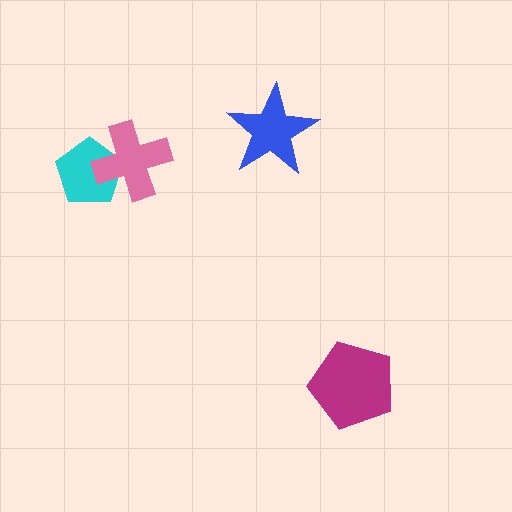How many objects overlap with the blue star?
0 objects overlap with the blue star.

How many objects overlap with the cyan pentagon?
1 object overlaps with the cyan pentagon.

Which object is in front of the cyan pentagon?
The pink cross is in front of the cyan pentagon.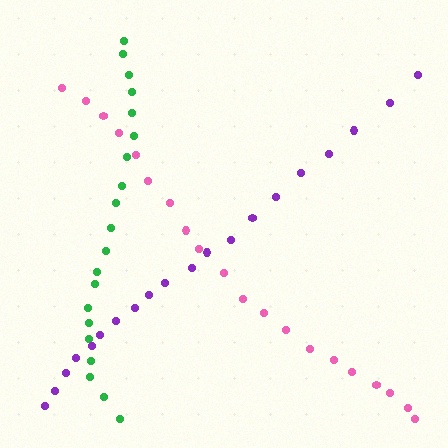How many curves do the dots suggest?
There are 3 distinct paths.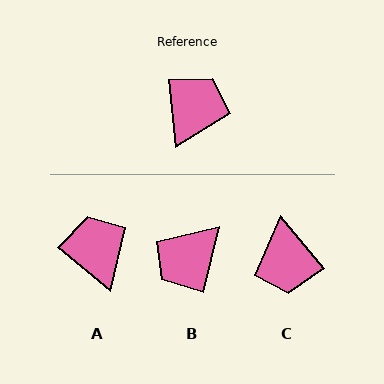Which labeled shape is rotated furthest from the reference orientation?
B, about 161 degrees away.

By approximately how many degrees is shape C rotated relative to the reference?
Approximately 146 degrees clockwise.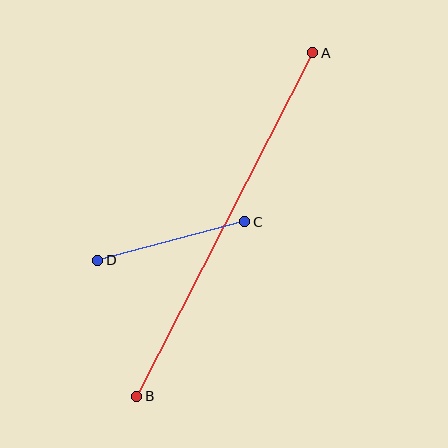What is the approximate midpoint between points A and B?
The midpoint is at approximately (225, 224) pixels.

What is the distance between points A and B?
The distance is approximately 386 pixels.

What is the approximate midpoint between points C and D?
The midpoint is at approximately (171, 241) pixels.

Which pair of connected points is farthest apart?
Points A and B are farthest apart.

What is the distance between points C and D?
The distance is approximately 152 pixels.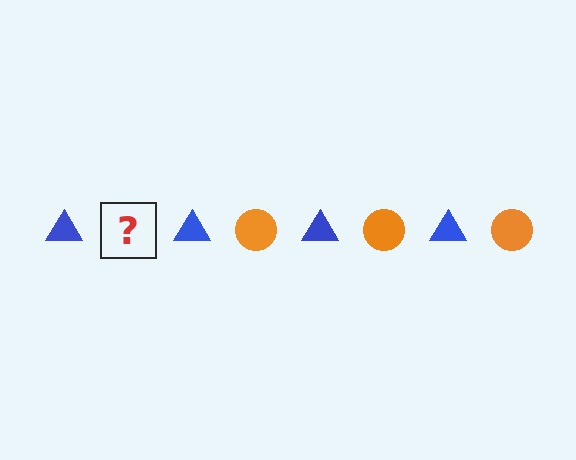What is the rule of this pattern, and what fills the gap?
The rule is that the pattern alternates between blue triangle and orange circle. The gap should be filled with an orange circle.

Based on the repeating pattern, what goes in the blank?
The blank should be an orange circle.